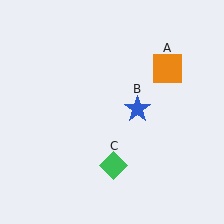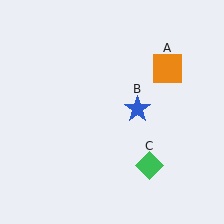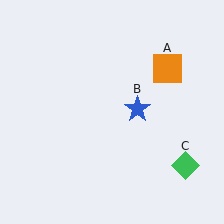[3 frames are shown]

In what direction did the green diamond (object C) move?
The green diamond (object C) moved right.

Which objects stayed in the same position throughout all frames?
Orange square (object A) and blue star (object B) remained stationary.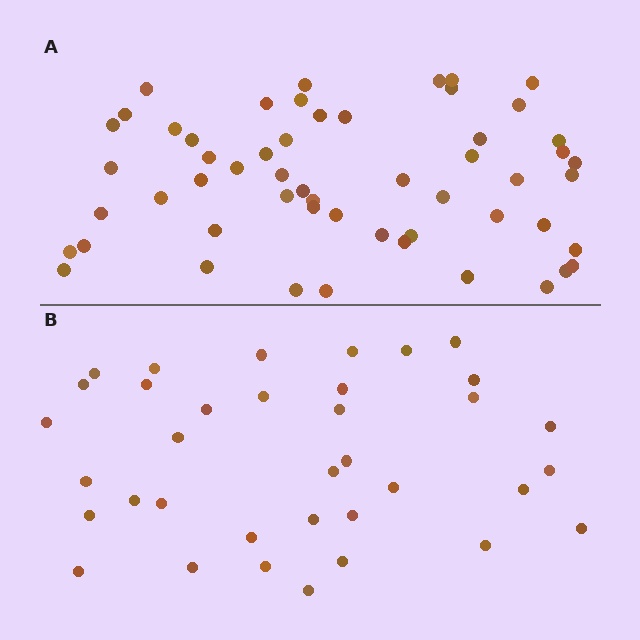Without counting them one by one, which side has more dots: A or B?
Region A (the top region) has more dots.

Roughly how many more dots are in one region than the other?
Region A has approximately 20 more dots than region B.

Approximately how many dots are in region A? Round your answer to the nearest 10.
About 60 dots. (The exact count is 55, which rounds to 60.)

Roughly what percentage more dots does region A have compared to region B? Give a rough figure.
About 55% more.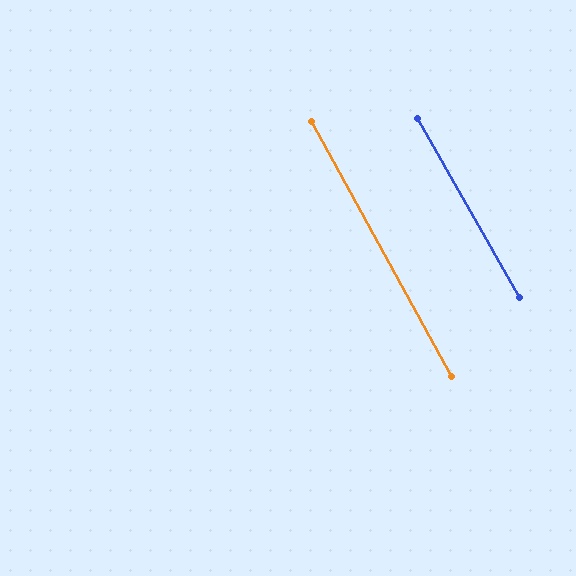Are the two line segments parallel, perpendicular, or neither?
Parallel — their directions differ by only 0.9°.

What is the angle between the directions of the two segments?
Approximately 1 degree.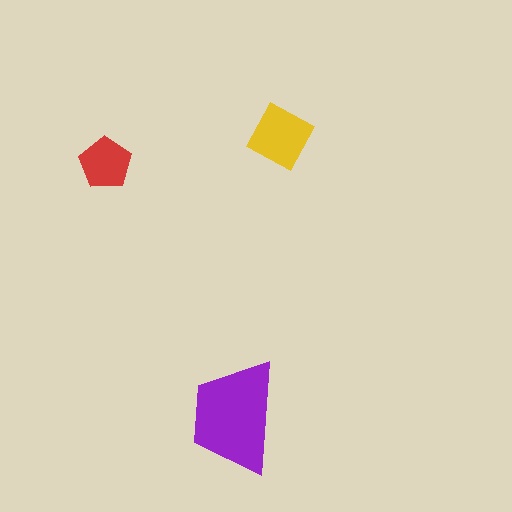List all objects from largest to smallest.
The purple trapezoid, the yellow square, the red pentagon.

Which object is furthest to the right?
The yellow square is rightmost.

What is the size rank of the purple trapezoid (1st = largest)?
1st.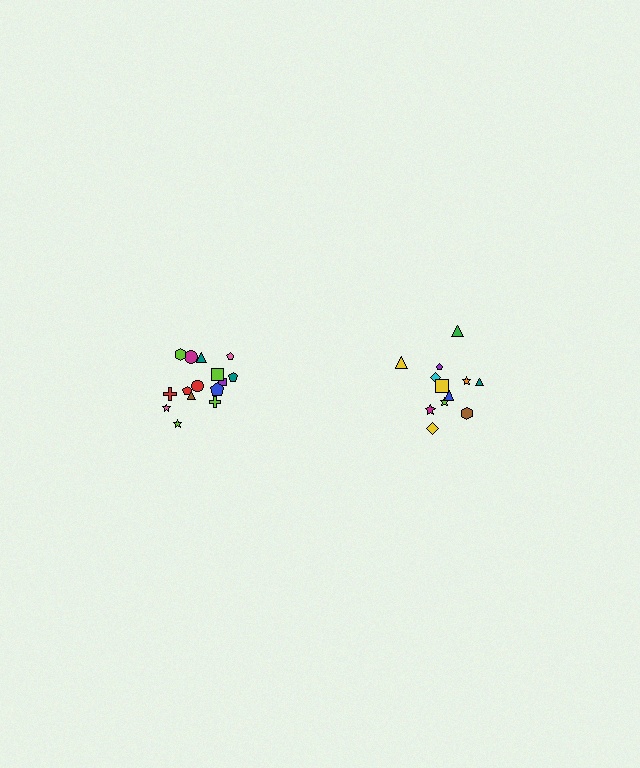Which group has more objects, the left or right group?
The left group.